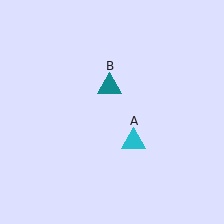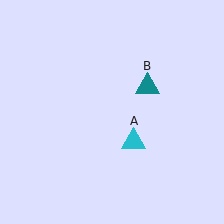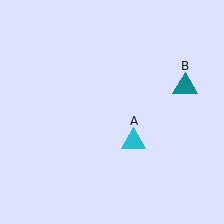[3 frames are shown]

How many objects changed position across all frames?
1 object changed position: teal triangle (object B).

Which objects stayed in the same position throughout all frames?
Cyan triangle (object A) remained stationary.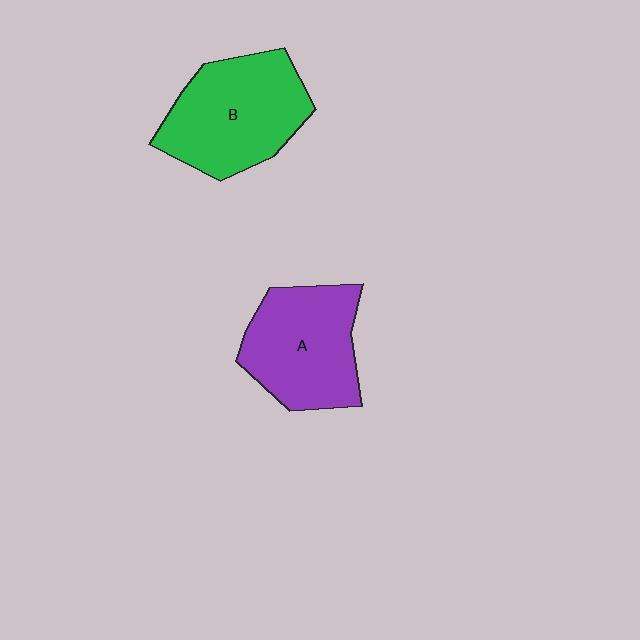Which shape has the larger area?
Shape B (green).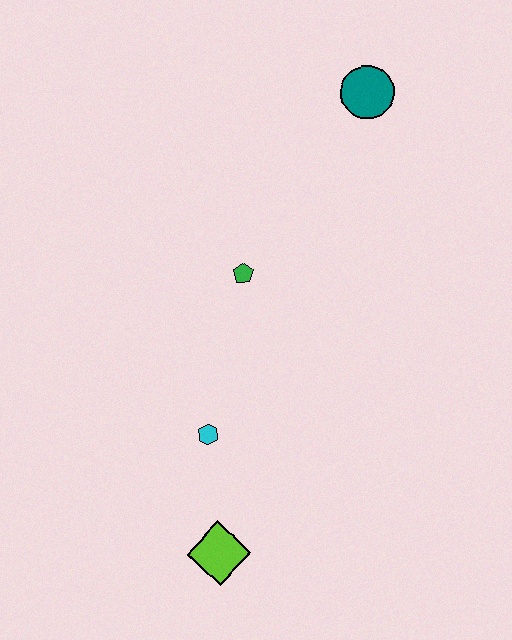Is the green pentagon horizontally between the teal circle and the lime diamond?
Yes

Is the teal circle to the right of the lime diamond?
Yes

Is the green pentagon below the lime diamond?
No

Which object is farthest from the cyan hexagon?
The teal circle is farthest from the cyan hexagon.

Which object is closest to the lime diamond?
The cyan hexagon is closest to the lime diamond.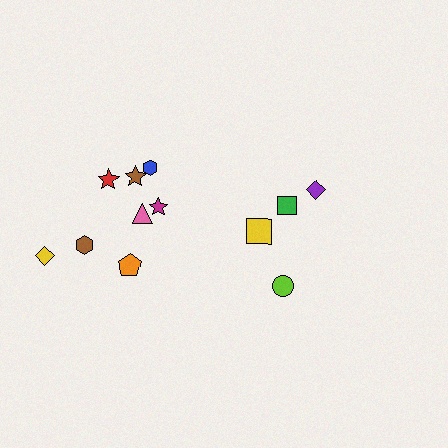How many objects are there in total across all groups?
There are 12 objects.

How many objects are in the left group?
There are 8 objects.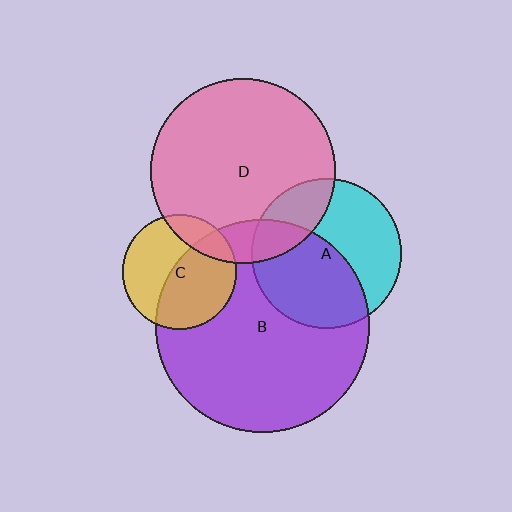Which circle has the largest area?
Circle B (purple).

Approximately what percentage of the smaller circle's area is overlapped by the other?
Approximately 25%.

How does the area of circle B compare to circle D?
Approximately 1.3 times.